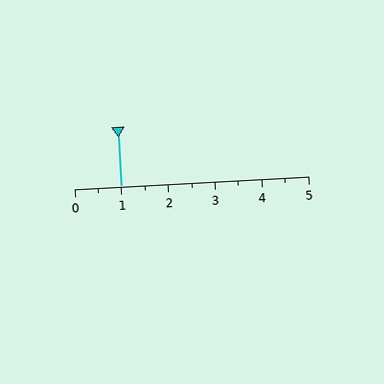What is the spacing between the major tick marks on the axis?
The major ticks are spaced 1 apart.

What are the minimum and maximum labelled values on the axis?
The axis runs from 0 to 5.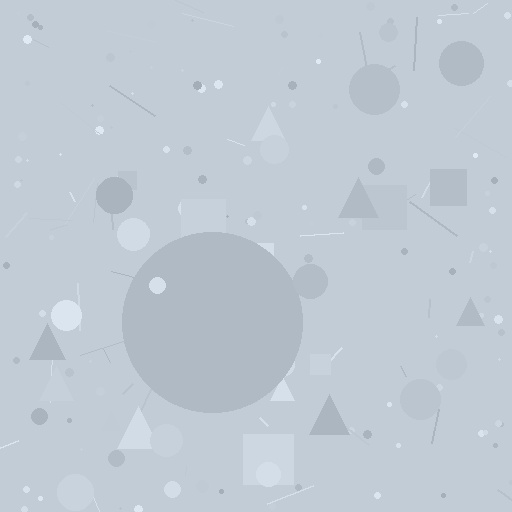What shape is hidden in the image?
A circle is hidden in the image.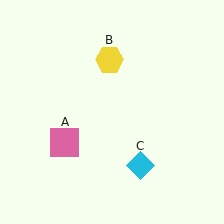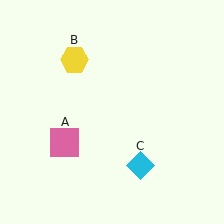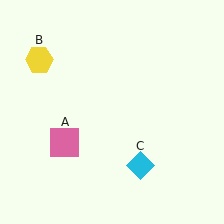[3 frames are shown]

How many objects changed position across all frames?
1 object changed position: yellow hexagon (object B).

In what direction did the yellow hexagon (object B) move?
The yellow hexagon (object B) moved left.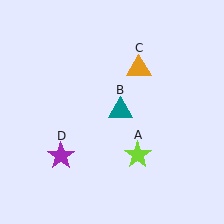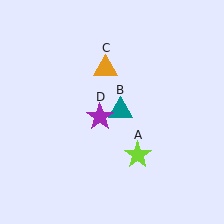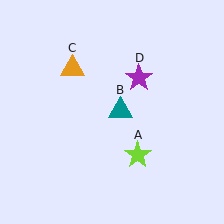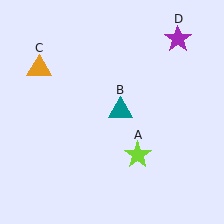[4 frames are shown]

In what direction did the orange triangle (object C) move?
The orange triangle (object C) moved left.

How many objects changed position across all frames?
2 objects changed position: orange triangle (object C), purple star (object D).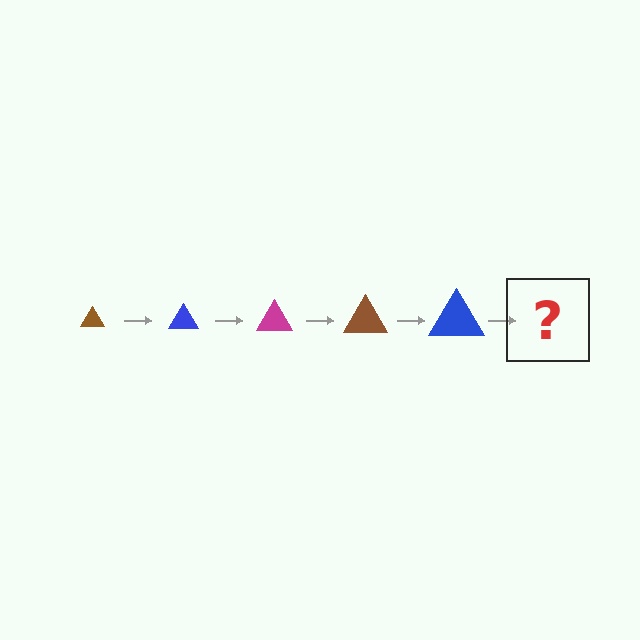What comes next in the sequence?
The next element should be a magenta triangle, larger than the previous one.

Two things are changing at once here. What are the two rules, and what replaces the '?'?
The two rules are that the triangle grows larger each step and the color cycles through brown, blue, and magenta. The '?' should be a magenta triangle, larger than the previous one.